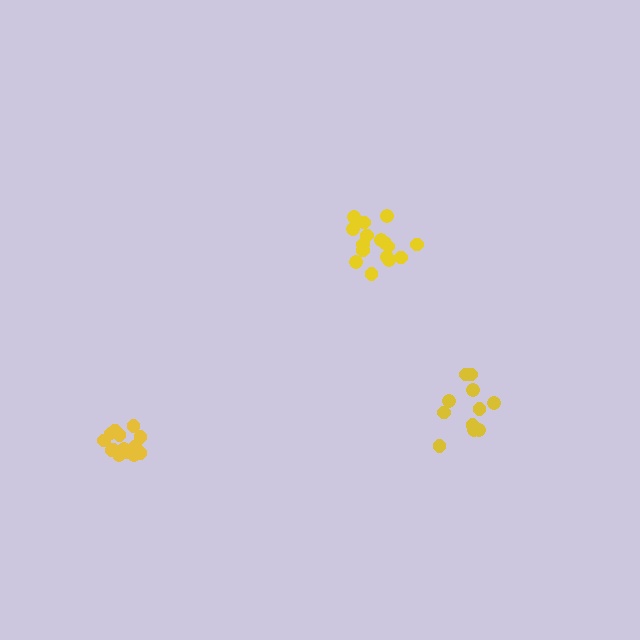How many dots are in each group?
Group 1: 14 dots, Group 2: 11 dots, Group 3: 16 dots (41 total).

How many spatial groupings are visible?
There are 3 spatial groupings.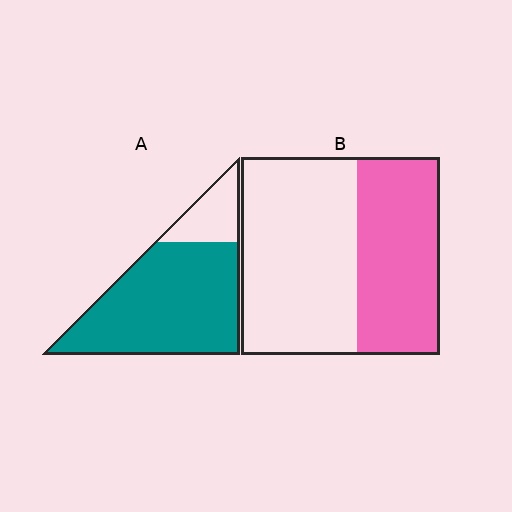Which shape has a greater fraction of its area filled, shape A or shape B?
Shape A.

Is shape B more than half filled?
No.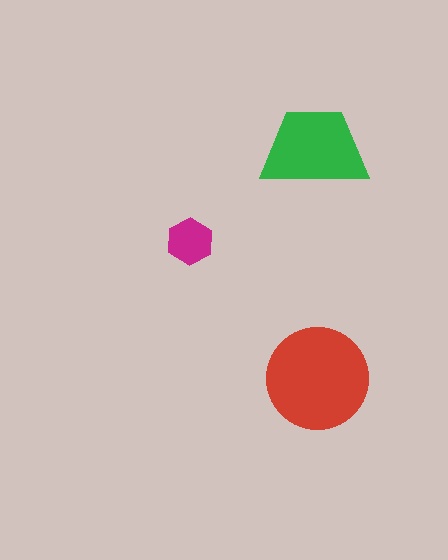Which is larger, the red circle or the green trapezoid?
The red circle.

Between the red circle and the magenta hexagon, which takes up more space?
The red circle.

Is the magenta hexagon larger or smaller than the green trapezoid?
Smaller.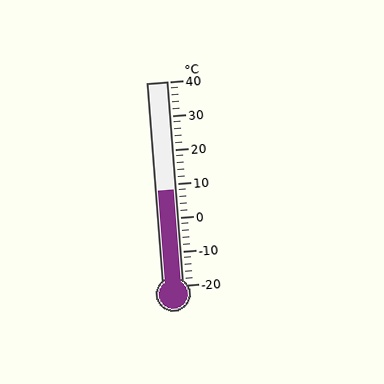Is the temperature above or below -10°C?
The temperature is above -10°C.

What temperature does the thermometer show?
The thermometer shows approximately 8°C.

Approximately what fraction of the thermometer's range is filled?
The thermometer is filled to approximately 45% of its range.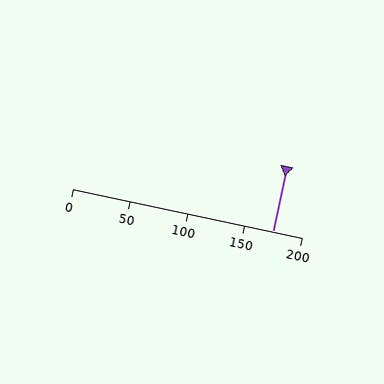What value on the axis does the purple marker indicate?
The marker indicates approximately 175.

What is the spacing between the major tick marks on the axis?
The major ticks are spaced 50 apart.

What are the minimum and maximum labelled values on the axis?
The axis runs from 0 to 200.